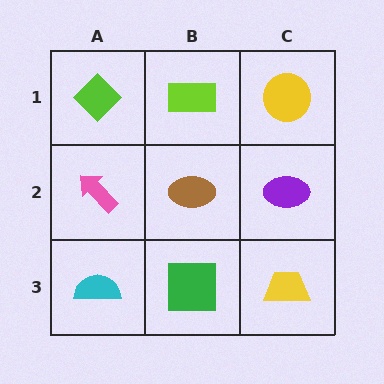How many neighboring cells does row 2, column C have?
3.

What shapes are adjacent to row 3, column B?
A brown ellipse (row 2, column B), a cyan semicircle (row 3, column A), a yellow trapezoid (row 3, column C).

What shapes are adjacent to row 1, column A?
A pink arrow (row 2, column A), a lime rectangle (row 1, column B).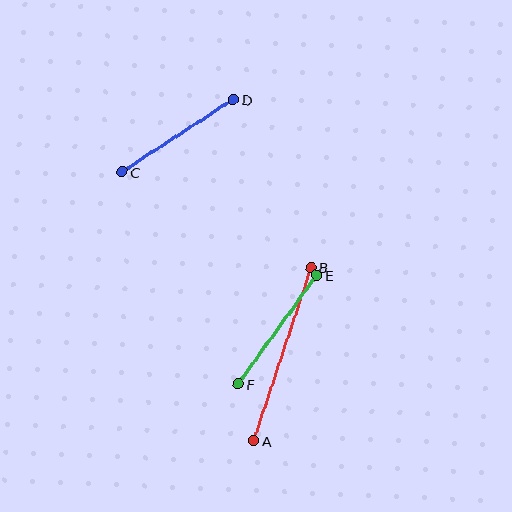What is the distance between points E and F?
The distance is approximately 134 pixels.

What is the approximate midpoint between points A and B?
The midpoint is at approximately (282, 354) pixels.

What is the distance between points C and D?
The distance is approximately 132 pixels.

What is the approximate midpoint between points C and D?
The midpoint is at approximately (178, 136) pixels.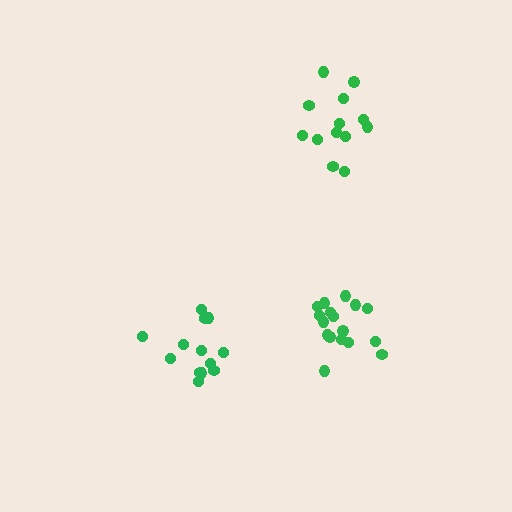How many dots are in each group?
Group 1: 13 dots, Group 2: 13 dots, Group 3: 17 dots (43 total).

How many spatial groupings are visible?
There are 3 spatial groupings.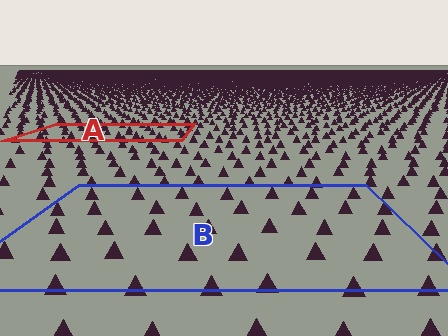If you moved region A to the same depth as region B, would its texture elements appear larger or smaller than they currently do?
They would appear larger. At a closer depth, the same texture elements are projected at a bigger on-screen size.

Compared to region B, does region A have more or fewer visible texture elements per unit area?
Region A has more texture elements per unit area — they are packed more densely because it is farther away.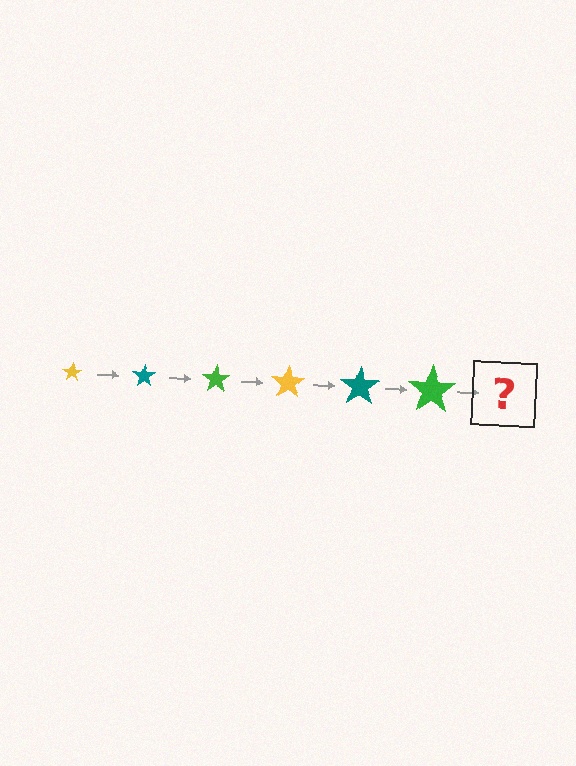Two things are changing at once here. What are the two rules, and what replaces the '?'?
The two rules are that the star grows larger each step and the color cycles through yellow, teal, and green. The '?' should be a yellow star, larger than the previous one.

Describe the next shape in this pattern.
It should be a yellow star, larger than the previous one.